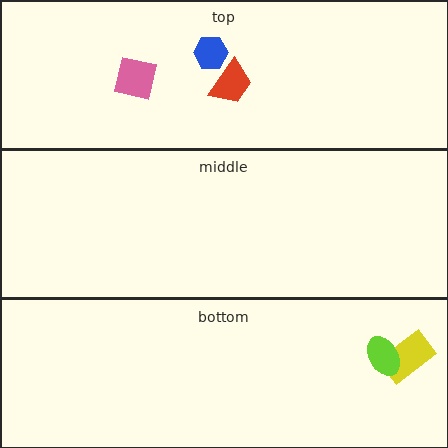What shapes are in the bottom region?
The yellow rectangle, the lime ellipse.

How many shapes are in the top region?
3.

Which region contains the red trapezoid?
The top region.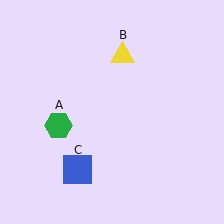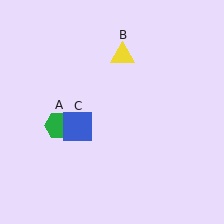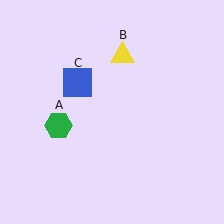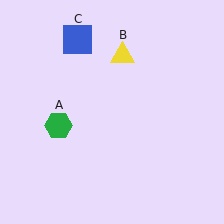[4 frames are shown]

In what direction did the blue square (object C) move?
The blue square (object C) moved up.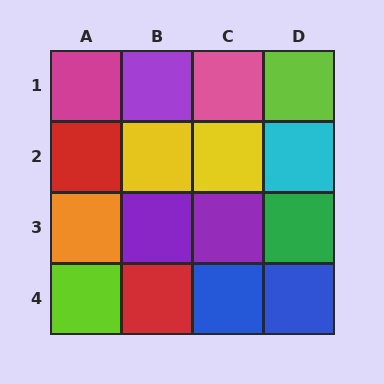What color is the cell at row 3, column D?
Green.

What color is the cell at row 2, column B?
Yellow.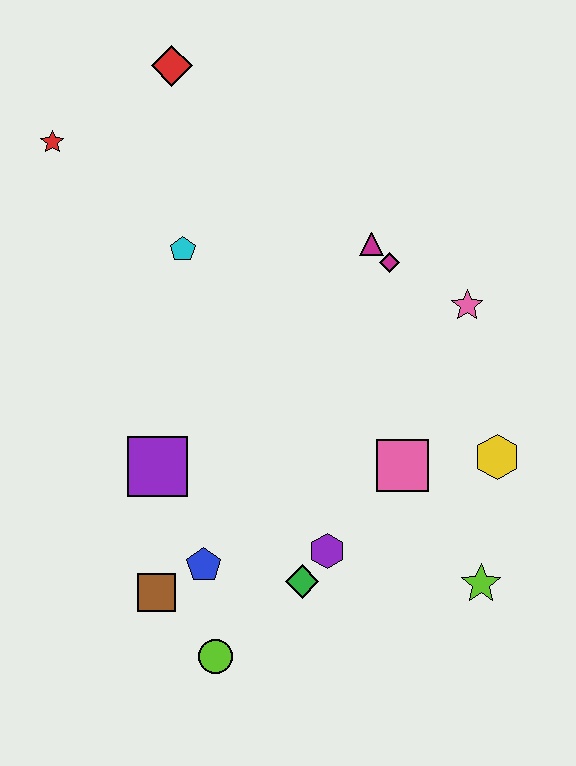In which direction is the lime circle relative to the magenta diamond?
The lime circle is below the magenta diamond.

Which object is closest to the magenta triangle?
The magenta diamond is closest to the magenta triangle.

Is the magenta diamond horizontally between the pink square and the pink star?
No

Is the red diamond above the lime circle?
Yes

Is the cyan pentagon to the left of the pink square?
Yes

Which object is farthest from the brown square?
The red diamond is farthest from the brown square.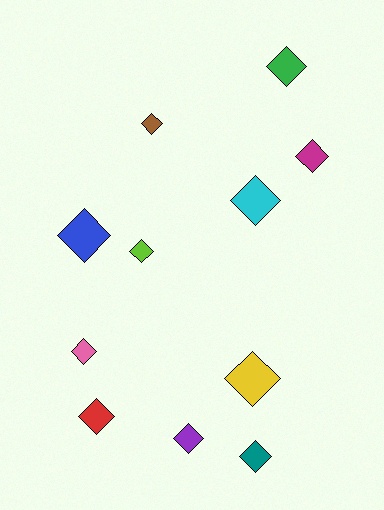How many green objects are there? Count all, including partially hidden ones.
There is 1 green object.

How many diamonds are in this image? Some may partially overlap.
There are 11 diamonds.